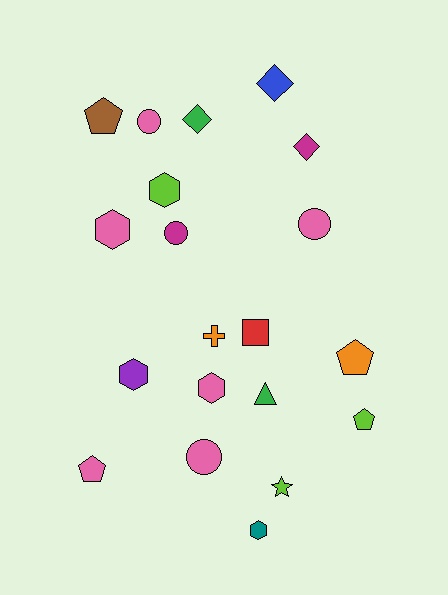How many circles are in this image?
There are 4 circles.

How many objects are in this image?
There are 20 objects.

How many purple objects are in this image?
There is 1 purple object.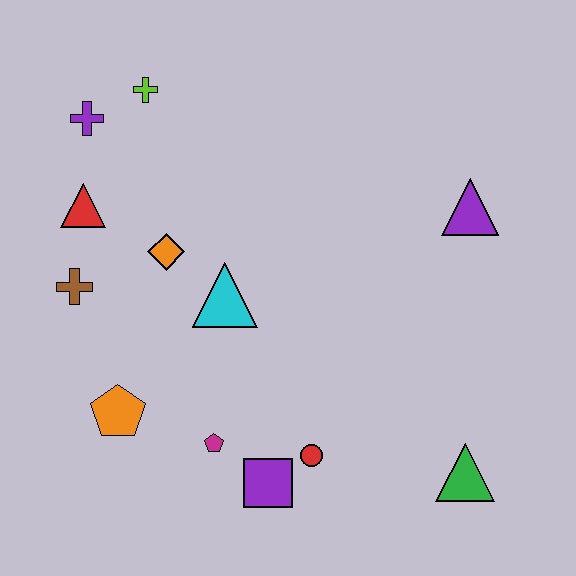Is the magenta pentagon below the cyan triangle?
Yes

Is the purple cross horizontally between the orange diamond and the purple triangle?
No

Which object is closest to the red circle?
The purple square is closest to the red circle.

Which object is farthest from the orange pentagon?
The purple triangle is farthest from the orange pentagon.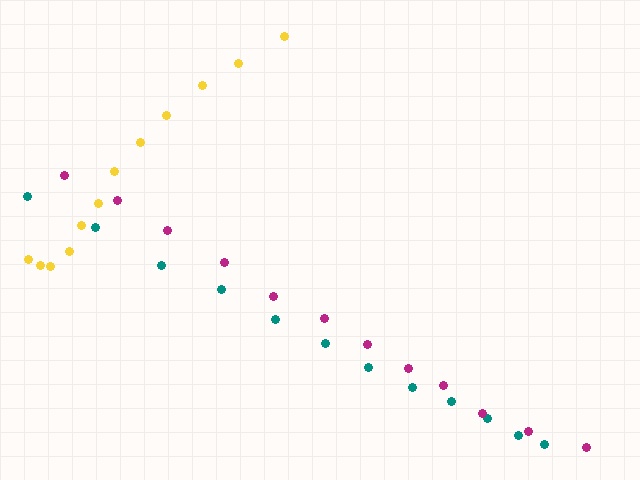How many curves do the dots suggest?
There are 3 distinct paths.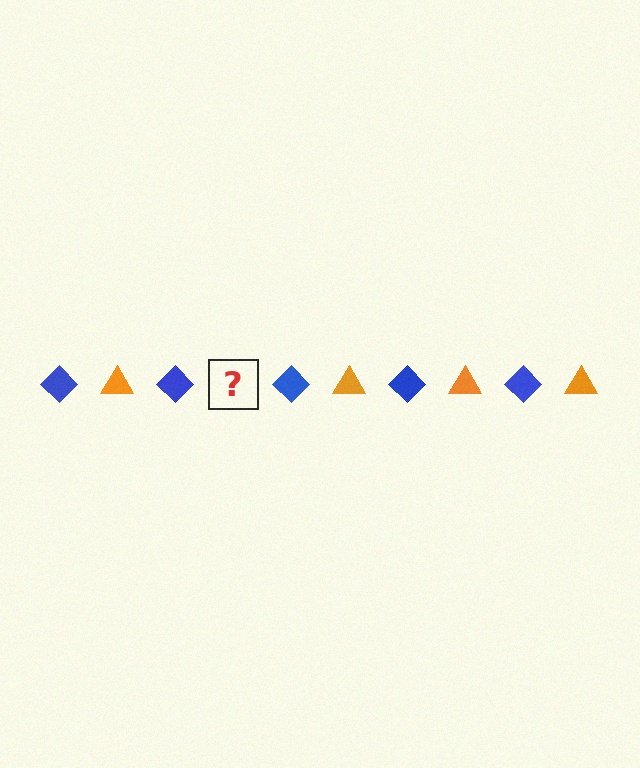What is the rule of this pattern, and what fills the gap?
The rule is that the pattern alternates between blue diamond and orange triangle. The gap should be filled with an orange triangle.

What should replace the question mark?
The question mark should be replaced with an orange triangle.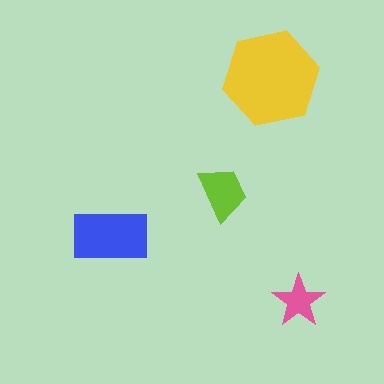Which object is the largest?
The yellow hexagon.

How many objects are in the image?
There are 4 objects in the image.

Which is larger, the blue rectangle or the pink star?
The blue rectangle.